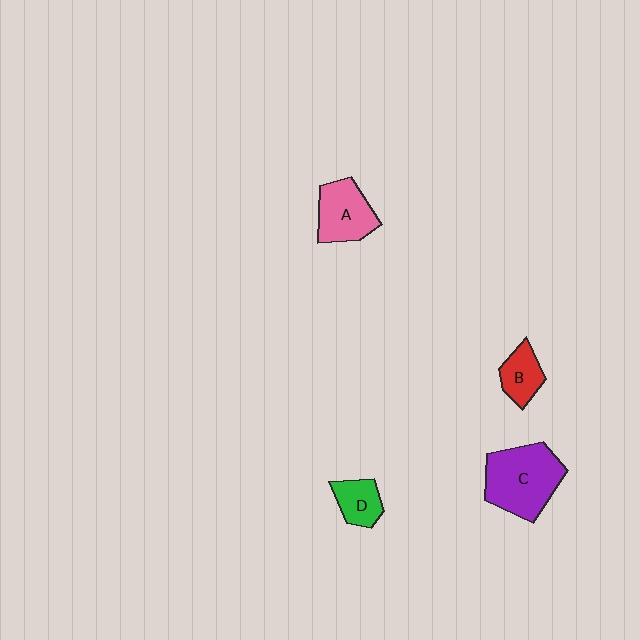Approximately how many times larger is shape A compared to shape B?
Approximately 1.6 times.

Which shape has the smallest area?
Shape D (green).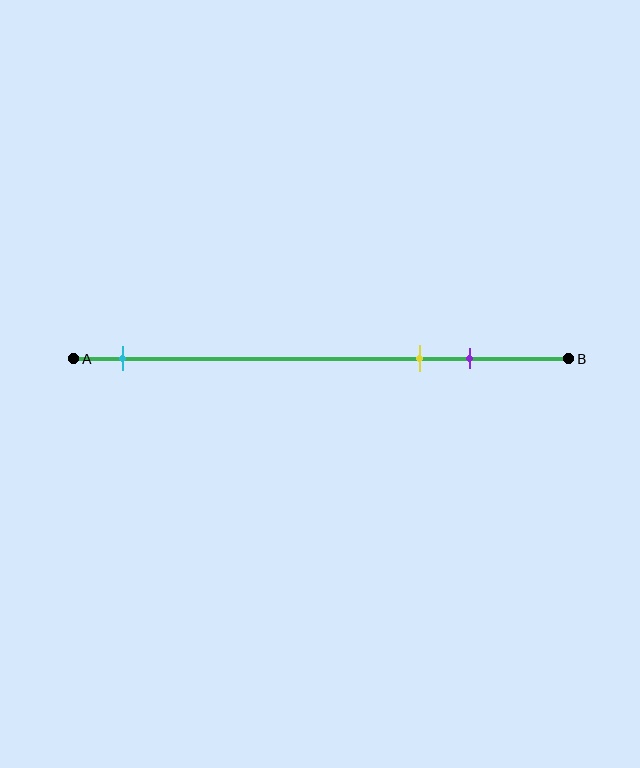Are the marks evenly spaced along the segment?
No, the marks are not evenly spaced.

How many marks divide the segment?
There are 3 marks dividing the segment.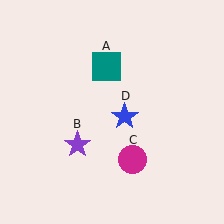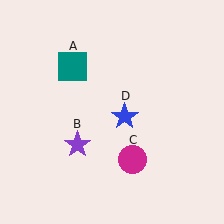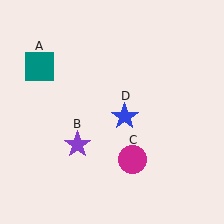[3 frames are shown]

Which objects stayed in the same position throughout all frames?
Purple star (object B) and magenta circle (object C) and blue star (object D) remained stationary.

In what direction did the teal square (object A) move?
The teal square (object A) moved left.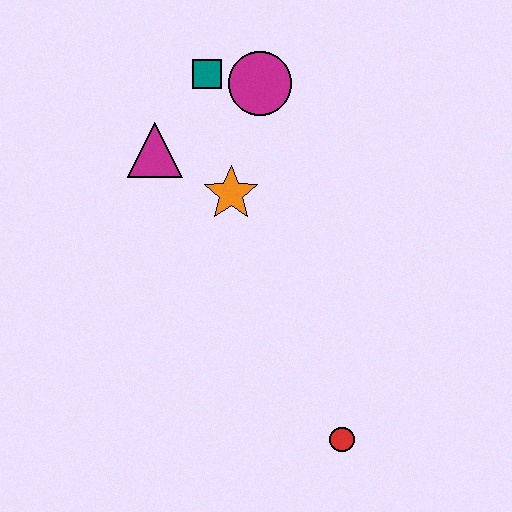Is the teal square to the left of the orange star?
Yes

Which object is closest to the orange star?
The magenta triangle is closest to the orange star.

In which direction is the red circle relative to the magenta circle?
The red circle is below the magenta circle.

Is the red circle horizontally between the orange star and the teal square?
No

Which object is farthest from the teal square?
The red circle is farthest from the teal square.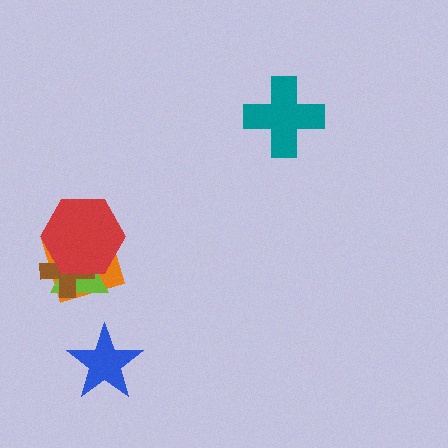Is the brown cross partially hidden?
Yes, it is partially covered by another shape.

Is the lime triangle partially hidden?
Yes, it is partially covered by another shape.